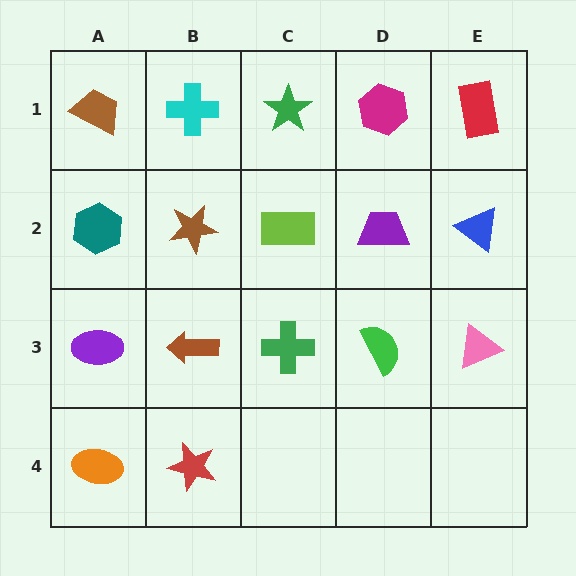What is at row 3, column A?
A purple ellipse.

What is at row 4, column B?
A red star.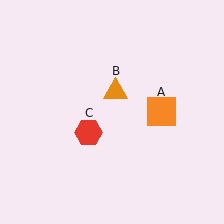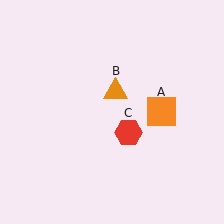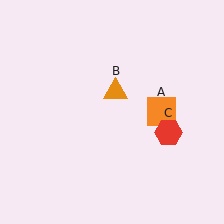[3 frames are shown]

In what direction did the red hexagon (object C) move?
The red hexagon (object C) moved right.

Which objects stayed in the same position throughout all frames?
Orange square (object A) and orange triangle (object B) remained stationary.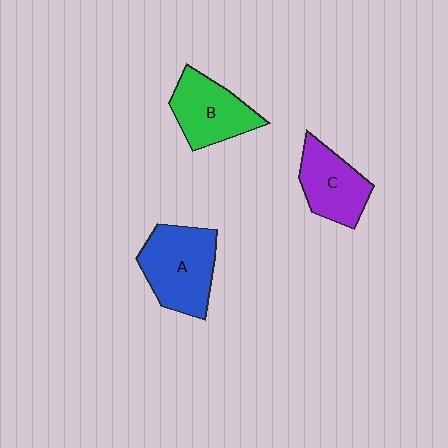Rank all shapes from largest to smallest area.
From largest to smallest: A (blue), B (green), C (purple).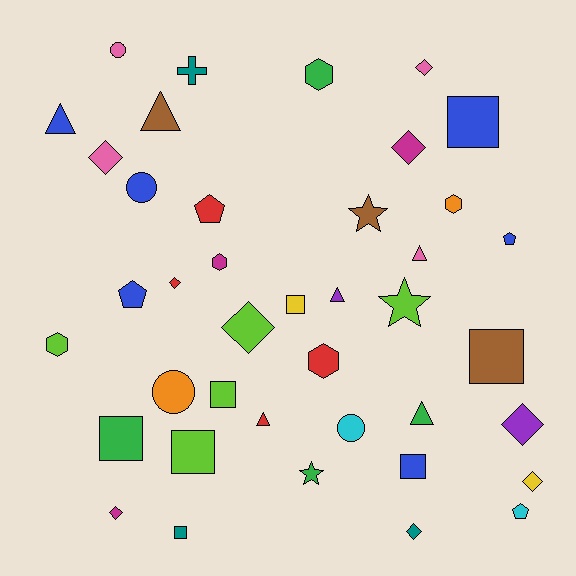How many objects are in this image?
There are 40 objects.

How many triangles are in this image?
There are 6 triangles.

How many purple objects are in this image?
There are 2 purple objects.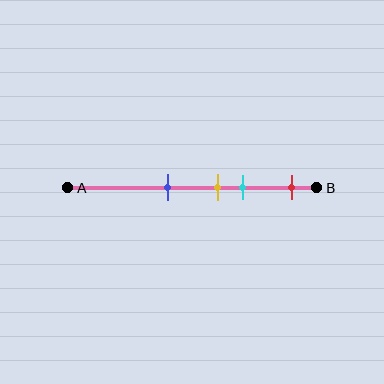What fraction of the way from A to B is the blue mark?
The blue mark is approximately 40% (0.4) of the way from A to B.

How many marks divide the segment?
There are 4 marks dividing the segment.